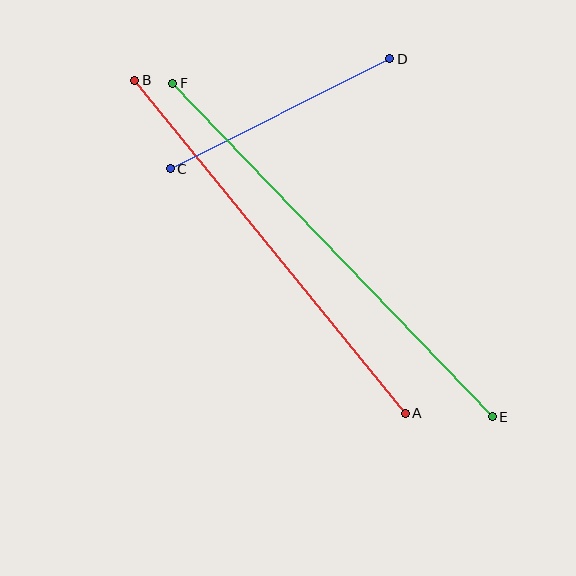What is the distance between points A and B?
The distance is approximately 429 pixels.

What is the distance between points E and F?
The distance is approximately 461 pixels.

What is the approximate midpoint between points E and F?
The midpoint is at approximately (333, 250) pixels.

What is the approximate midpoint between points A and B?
The midpoint is at approximately (270, 247) pixels.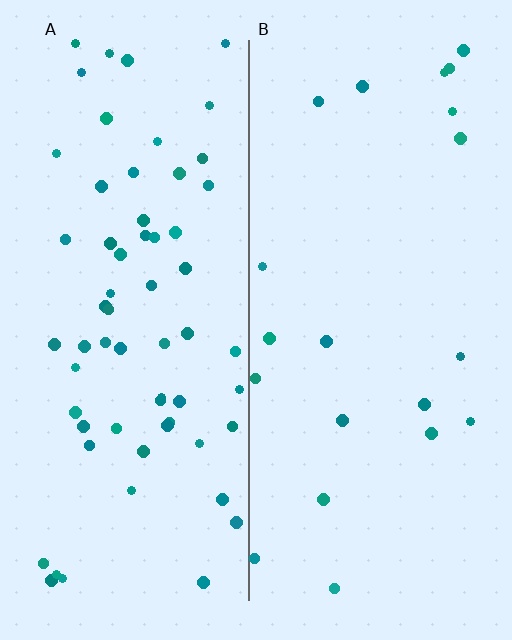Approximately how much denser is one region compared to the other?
Approximately 3.1× — region A over region B.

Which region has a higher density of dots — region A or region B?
A (the left).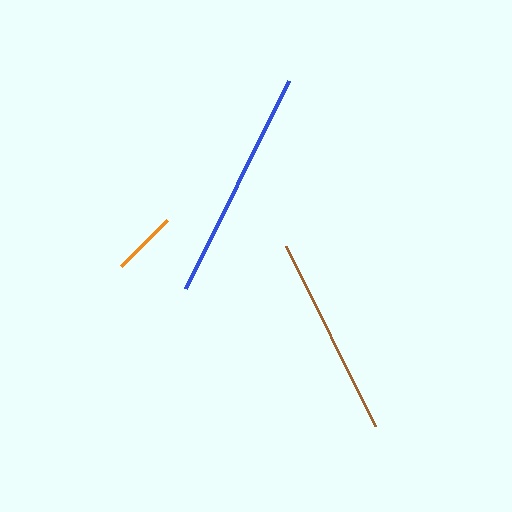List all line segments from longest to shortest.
From longest to shortest: blue, brown, orange.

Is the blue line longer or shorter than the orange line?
The blue line is longer than the orange line.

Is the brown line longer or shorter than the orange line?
The brown line is longer than the orange line.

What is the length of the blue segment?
The blue segment is approximately 232 pixels long.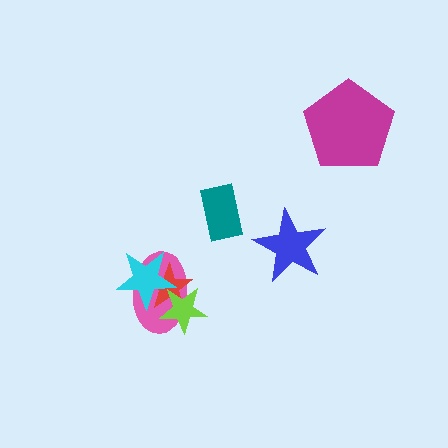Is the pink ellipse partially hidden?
Yes, it is partially covered by another shape.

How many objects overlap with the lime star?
3 objects overlap with the lime star.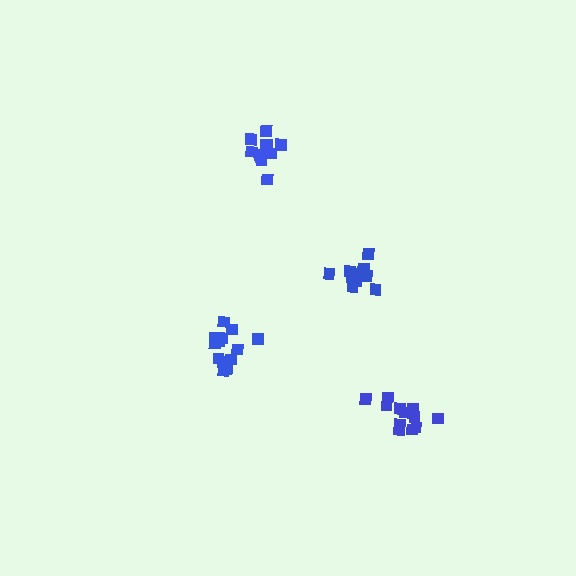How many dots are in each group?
Group 1: 11 dots, Group 2: 12 dots, Group 3: 13 dots, Group 4: 13 dots (49 total).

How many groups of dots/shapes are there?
There are 4 groups.